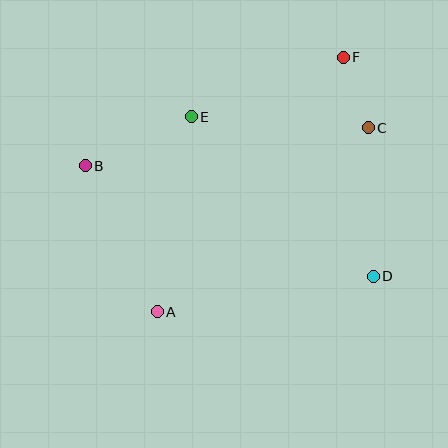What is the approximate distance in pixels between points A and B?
The distance between A and B is approximately 162 pixels.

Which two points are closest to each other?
Points C and F are closest to each other.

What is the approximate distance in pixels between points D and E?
The distance between D and E is approximately 242 pixels.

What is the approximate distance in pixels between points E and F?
The distance between E and F is approximately 163 pixels.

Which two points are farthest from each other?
Points A and F are farthest from each other.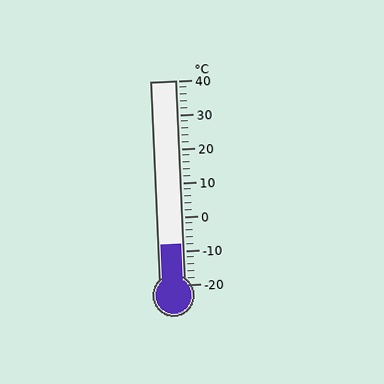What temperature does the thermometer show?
The thermometer shows approximately -8°C.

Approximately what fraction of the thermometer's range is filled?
The thermometer is filled to approximately 20% of its range.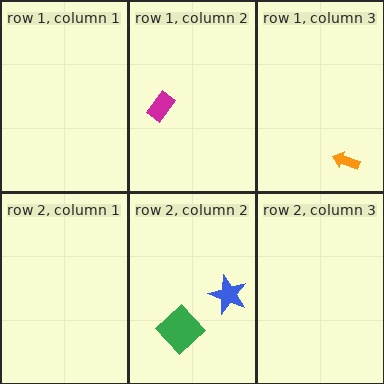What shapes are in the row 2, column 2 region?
The green diamond, the blue star.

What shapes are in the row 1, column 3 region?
The orange arrow.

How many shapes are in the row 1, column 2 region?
1.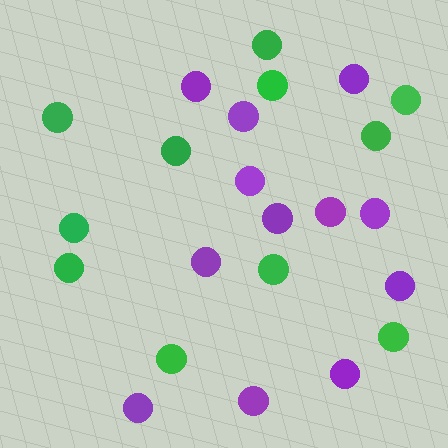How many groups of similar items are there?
There are 2 groups: one group of purple circles (12) and one group of green circles (11).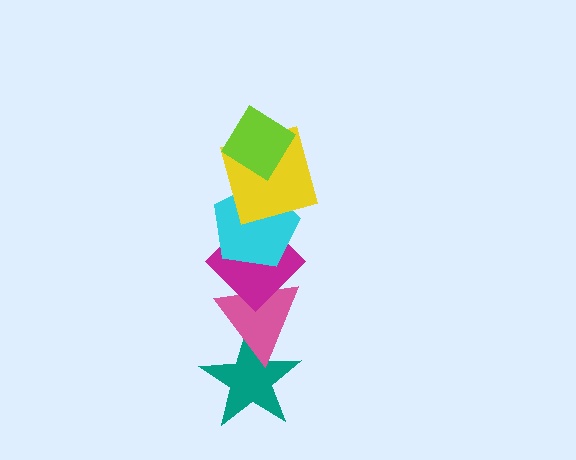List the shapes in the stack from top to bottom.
From top to bottom: the lime diamond, the yellow square, the cyan pentagon, the magenta diamond, the pink triangle, the teal star.